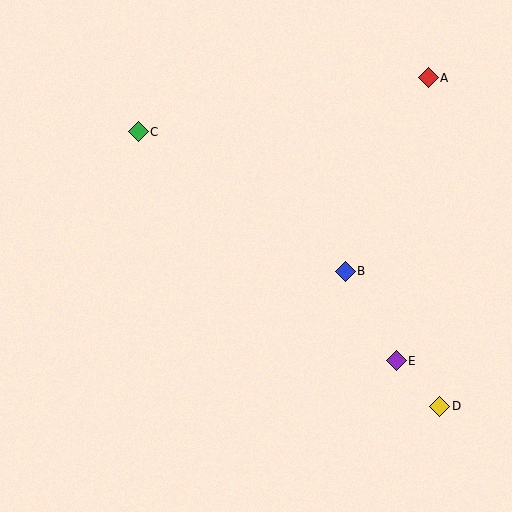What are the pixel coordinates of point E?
Point E is at (396, 361).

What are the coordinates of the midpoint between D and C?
The midpoint between D and C is at (289, 269).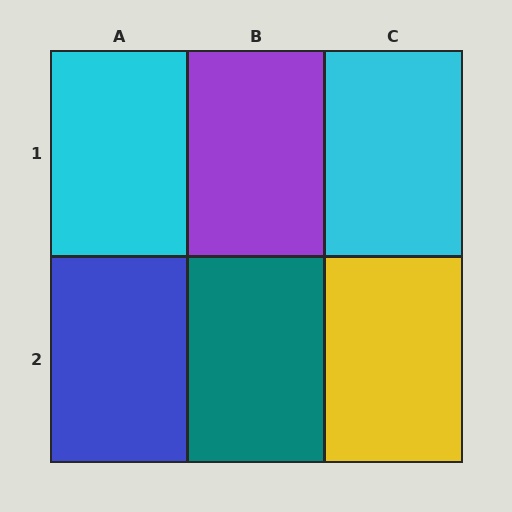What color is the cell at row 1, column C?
Cyan.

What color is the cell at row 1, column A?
Cyan.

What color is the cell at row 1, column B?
Purple.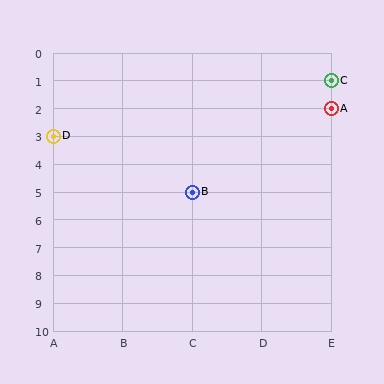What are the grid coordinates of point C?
Point C is at grid coordinates (E, 1).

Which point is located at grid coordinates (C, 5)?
Point B is at (C, 5).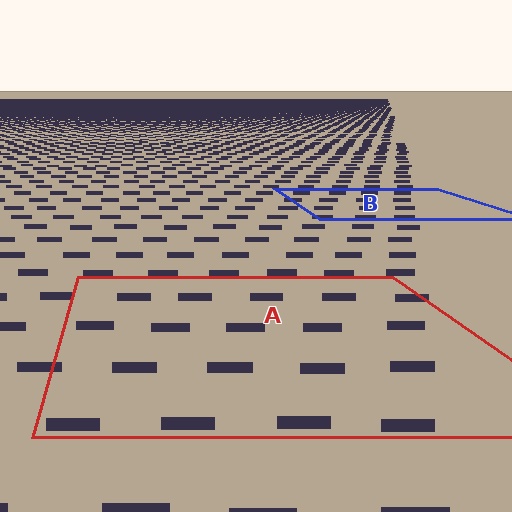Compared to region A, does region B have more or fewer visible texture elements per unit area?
Region B has more texture elements per unit area — they are packed more densely because it is farther away.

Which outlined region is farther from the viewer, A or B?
Region B is farther from the viewer — the texture elements inside it appear smaller and more densely packed.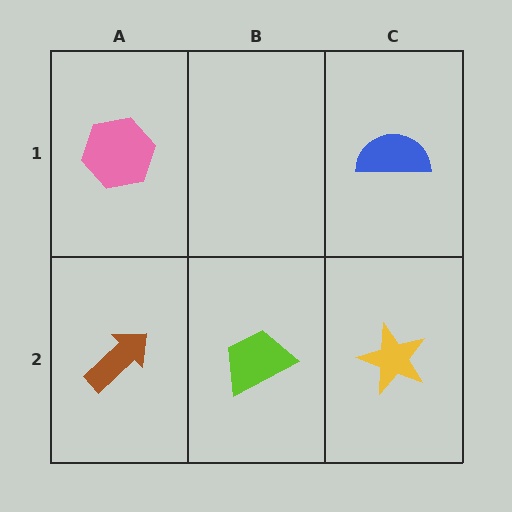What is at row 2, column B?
A lime trapezoid.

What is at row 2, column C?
A yellow star.